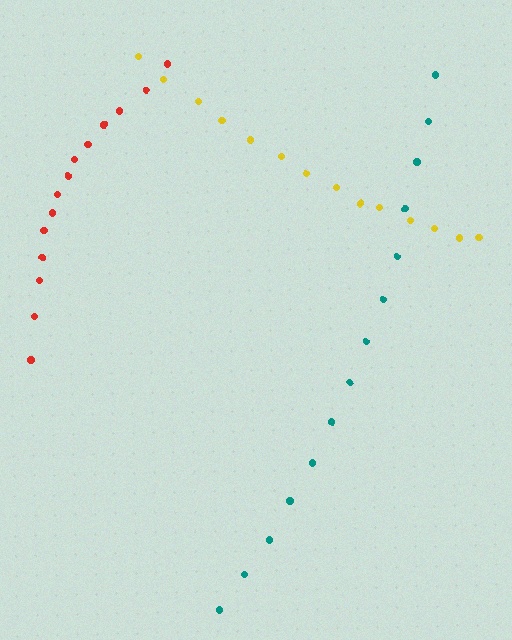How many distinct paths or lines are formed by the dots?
There are 3 distinct paths.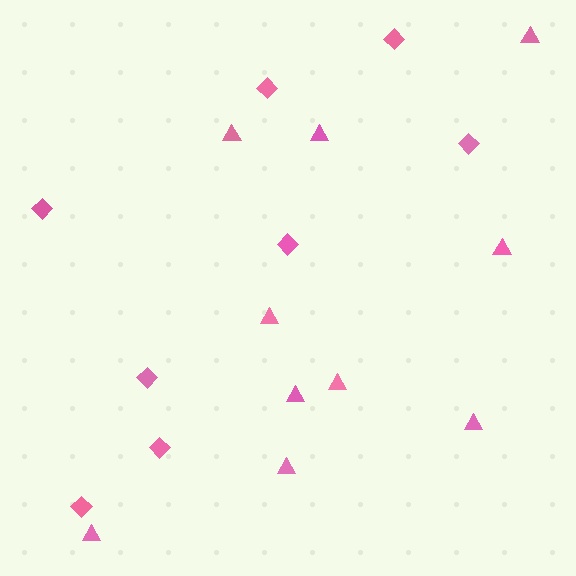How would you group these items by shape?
There are 2 groups: one group of diamonds (8) and one group of triangles (10).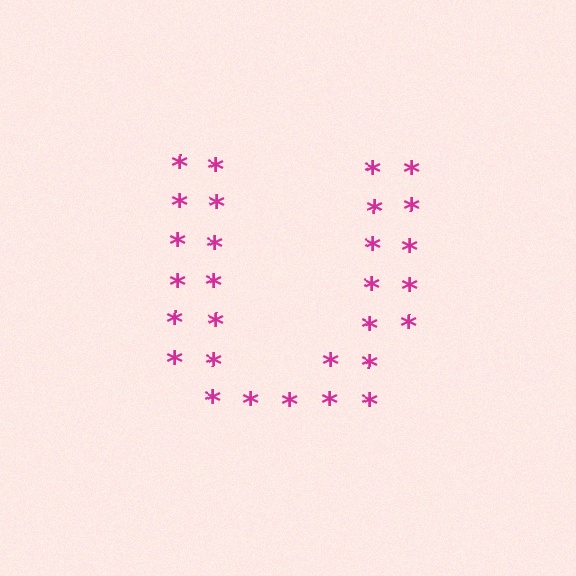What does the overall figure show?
The overall figure shows the letter U.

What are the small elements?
The small elements are asterisks.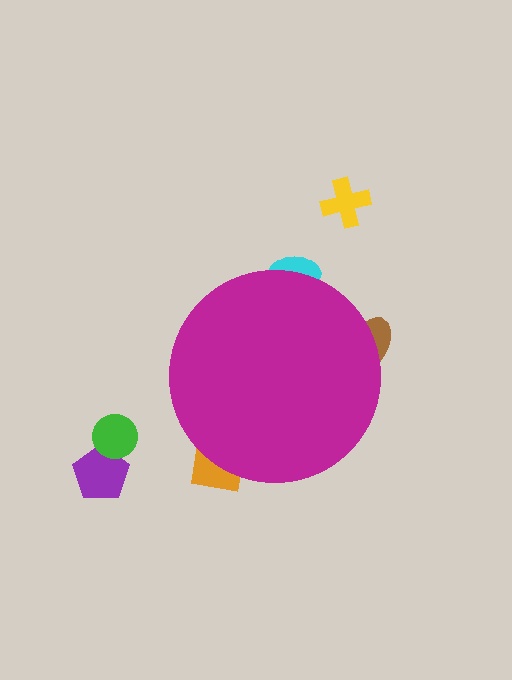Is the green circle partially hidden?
No, the green circle is fully visible.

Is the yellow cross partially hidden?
No, the yellow cross is fully visible.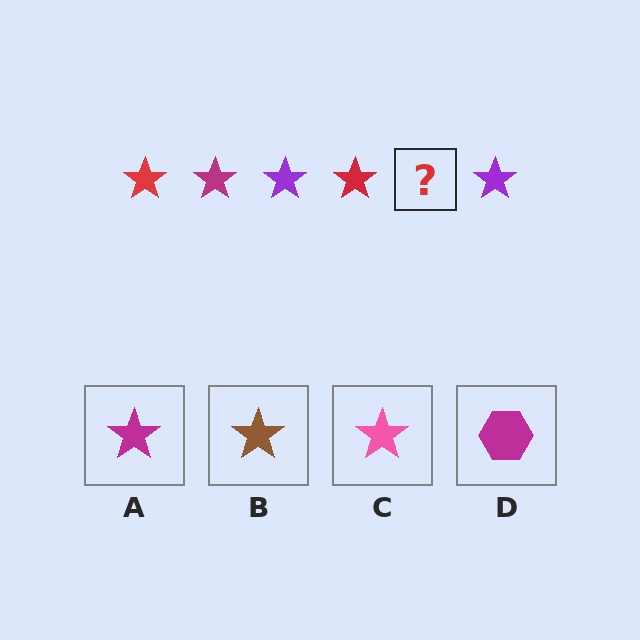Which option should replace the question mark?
Option A.